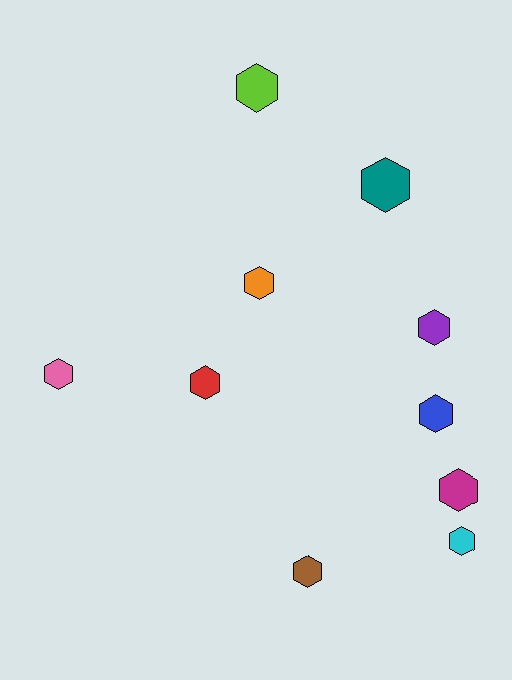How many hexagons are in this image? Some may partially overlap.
There are 10 hexagons.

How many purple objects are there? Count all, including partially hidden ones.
There is 1 purple object.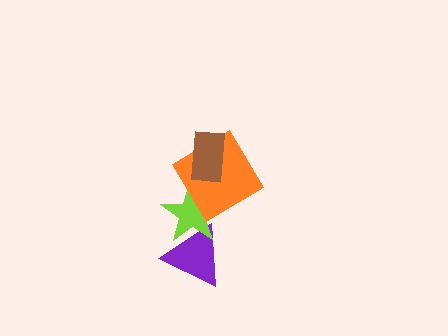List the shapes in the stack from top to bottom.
From top to bottom: the brown rectangle, the orange diamond, the lime star, the purple triangle.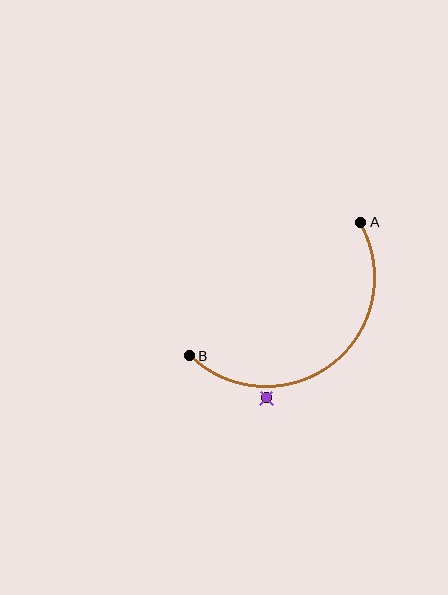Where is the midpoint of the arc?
The arc midpoint is the point on the curve farthest from the straight line joining A and B. It sits below and to the right of that line.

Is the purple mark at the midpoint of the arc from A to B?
No — the purple mark does not lie on the arc at all. It sits slightly outside the curve.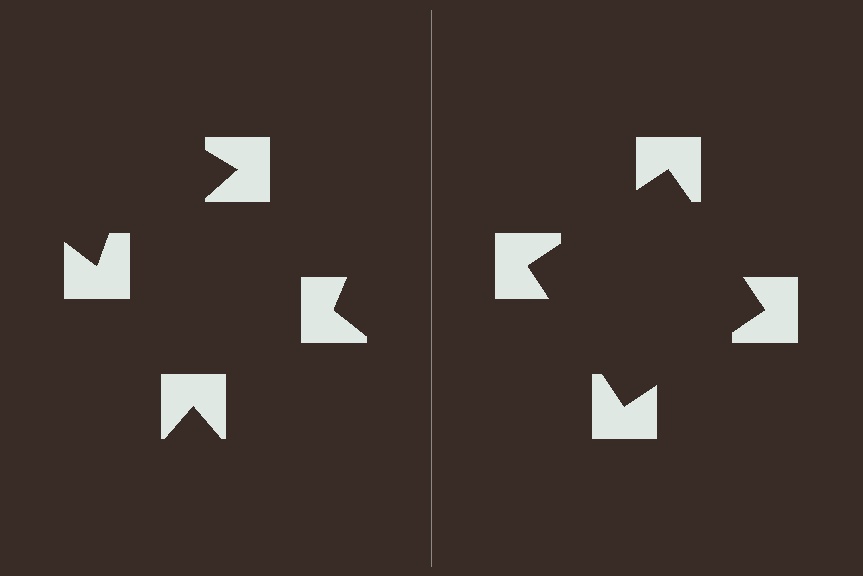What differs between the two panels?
The notched squares are positioned identically on both sides; only the wedge orientations differ. On the right they align to a square; on the left they are misaligned.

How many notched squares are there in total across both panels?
8 — 4 on each side.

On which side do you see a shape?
An illusory square appears on the right side. On the left side the wedge cuts are rotated, so no coherent shape forms.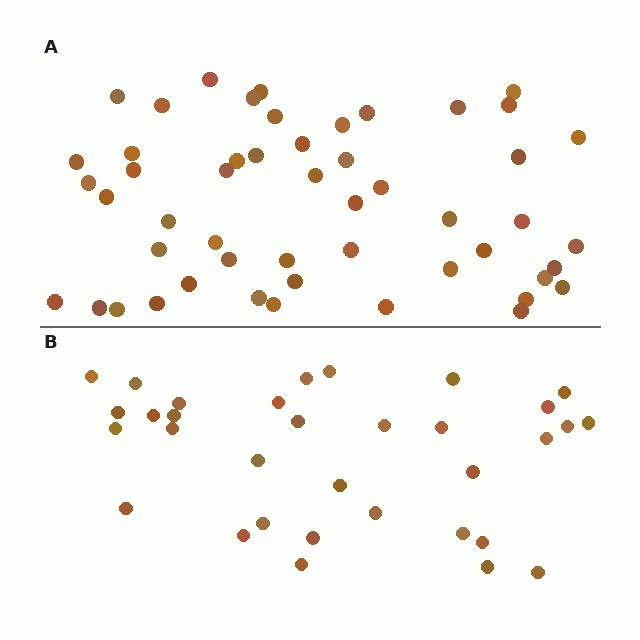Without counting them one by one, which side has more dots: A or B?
Region A (the top region) has more dots.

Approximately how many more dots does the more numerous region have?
Region A has approximately 20 more dots than region B.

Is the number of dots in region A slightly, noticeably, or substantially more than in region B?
Region A has substantially more. The ratio is roughly 1.5 to 1.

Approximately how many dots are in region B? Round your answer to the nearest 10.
About 30 dots. (The exact count is 33, which rounds to 30.)